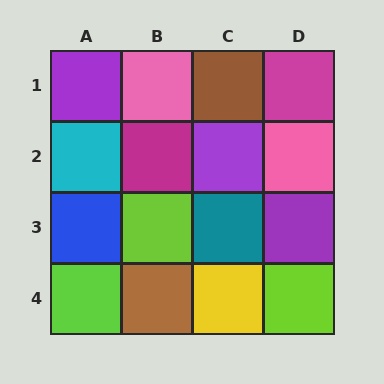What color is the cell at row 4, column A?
Lime.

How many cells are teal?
1 cell is teal.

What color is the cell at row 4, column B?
Brown.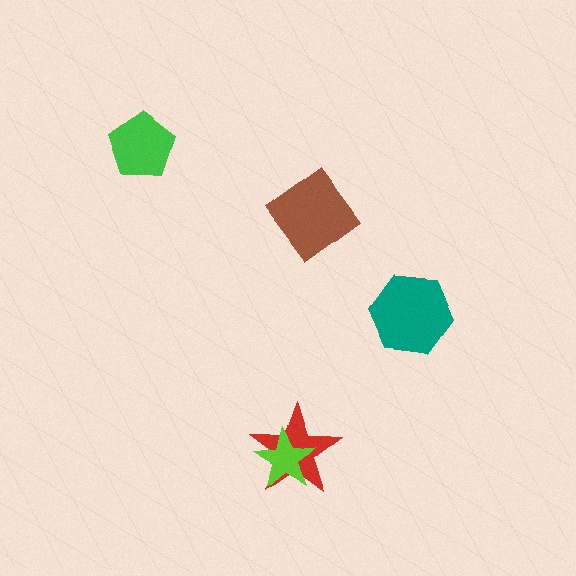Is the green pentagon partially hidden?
No, no other shape covers it.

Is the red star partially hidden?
Yes, it is partially covered by another shape.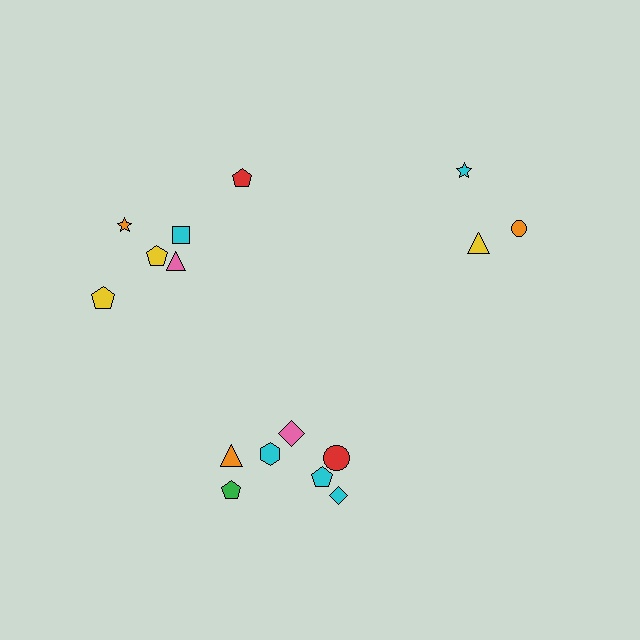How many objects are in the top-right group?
There are 3 objects.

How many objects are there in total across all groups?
There are 16 objects.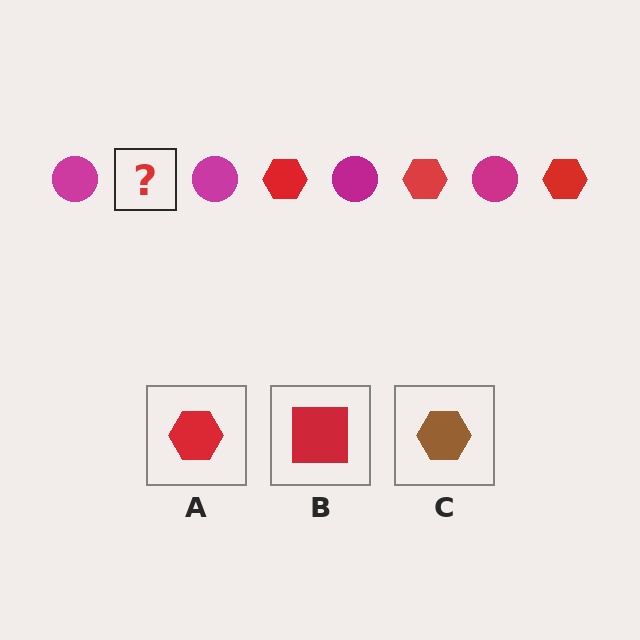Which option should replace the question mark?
Option A.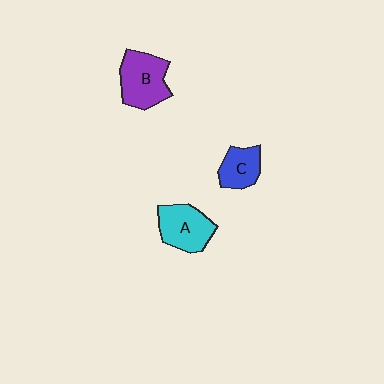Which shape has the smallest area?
Shape C (blue).